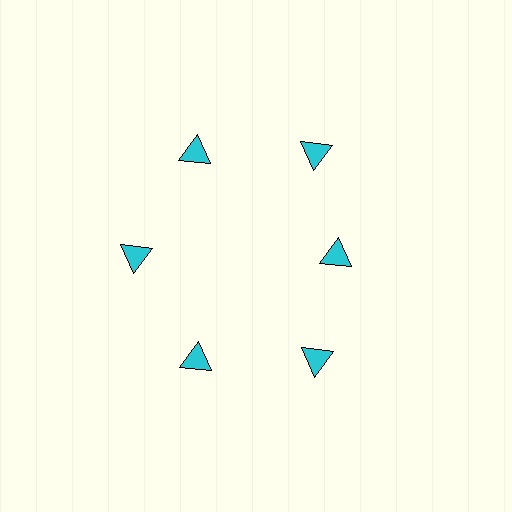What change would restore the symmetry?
The symmetry would be restored by moving it outward, back onto the ring so that all 6 triangles sit at equal angles and equal distance from the center.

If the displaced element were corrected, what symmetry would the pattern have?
It would have 6-fold rotational symmetry — the pattern would map onto itself every 60 degrees.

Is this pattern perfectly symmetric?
No. The 6 cyan triangles are arranged in a ring, but one element near the 3 o'clock position is pulled inward toward the center, breaking the 6-fold rotational symmetry.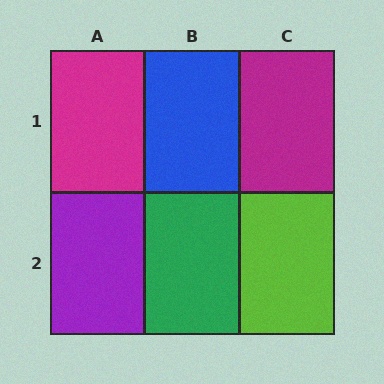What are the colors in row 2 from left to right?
Purple, green, lime.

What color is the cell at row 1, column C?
Magenta.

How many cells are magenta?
2 cells are magenta.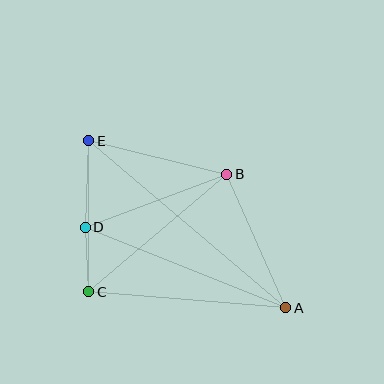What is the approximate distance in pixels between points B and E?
The distance between B and E is approximately 142 pixels.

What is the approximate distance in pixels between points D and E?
The distance between D and E is approximately 86 pixels.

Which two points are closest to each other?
Points C and D are closest to each other.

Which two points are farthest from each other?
Points A and E are farthest from each other.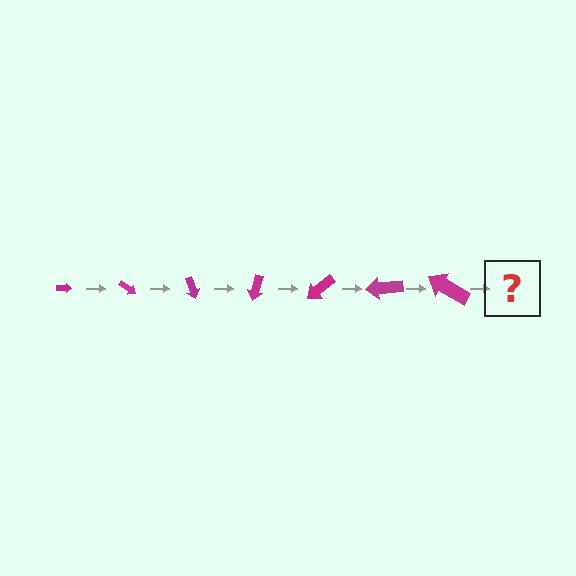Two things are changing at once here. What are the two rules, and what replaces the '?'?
The two rules are that the arrow grows larger each step and it rotates 35 degrees each step. The '?' should be an arrow, larger than the previous one and rotated 245 degrees from the start.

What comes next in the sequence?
The next element should be an arrow, larger than the previous one and rotated 245 degrees from the start.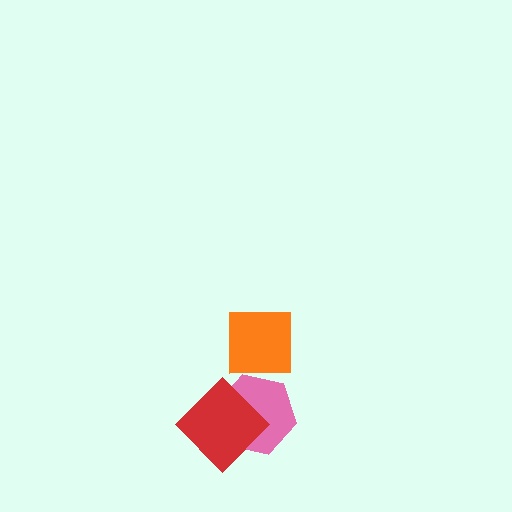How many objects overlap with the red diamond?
1 object overlaps with the red diamond.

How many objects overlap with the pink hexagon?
1 object overlaps with the pink hexagon.